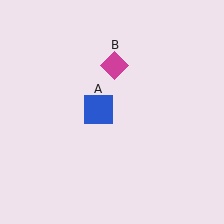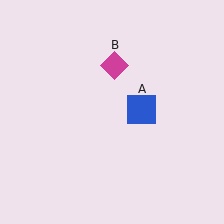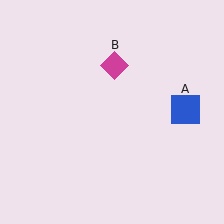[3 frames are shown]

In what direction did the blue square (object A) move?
The blue square (object A) moved right.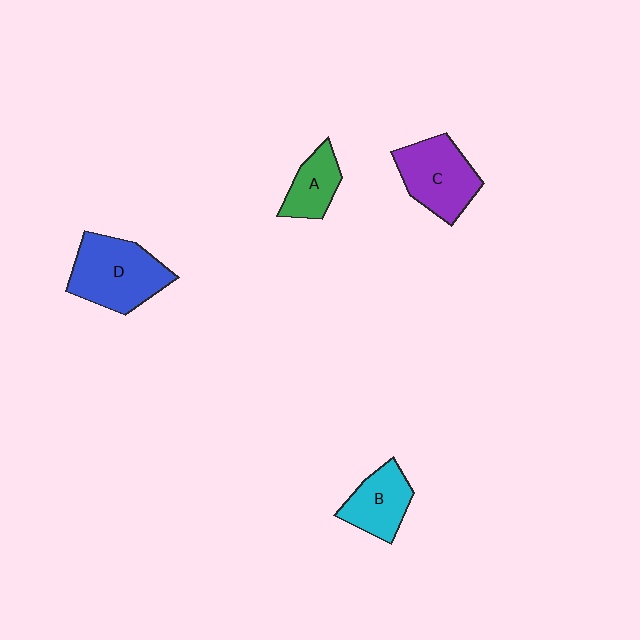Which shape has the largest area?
Shape D (blue).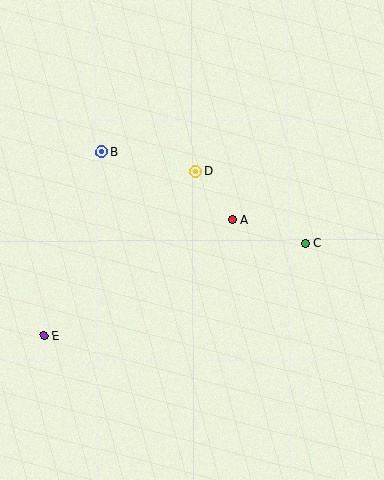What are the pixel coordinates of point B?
Point B is at (101, 152).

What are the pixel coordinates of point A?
Point A is at (232, 219).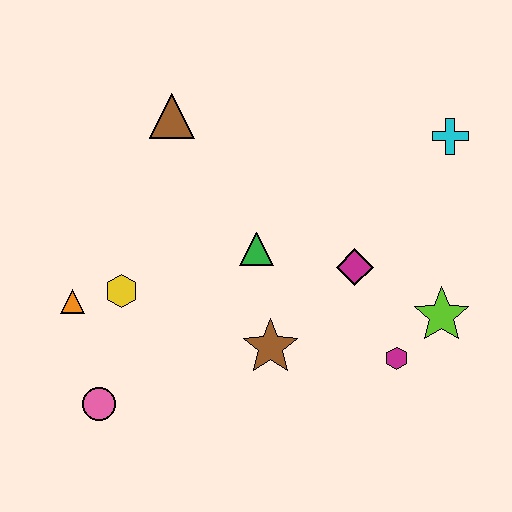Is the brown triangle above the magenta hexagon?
Yes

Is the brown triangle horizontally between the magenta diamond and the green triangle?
No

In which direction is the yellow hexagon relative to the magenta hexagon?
The yellow hexagon is to the left of the magenta hexagon.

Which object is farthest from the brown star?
The cyan cross is farthest from the brown star.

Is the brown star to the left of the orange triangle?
No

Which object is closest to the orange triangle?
The yellow hexagon is closest to the orange triangle.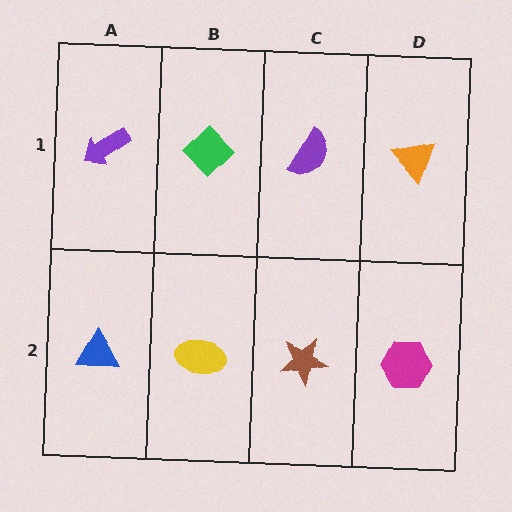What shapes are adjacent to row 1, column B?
A yellow ellipse (row 2, column B), a purple arrow (row 1, column A), a purple semicircle (row 1, column C).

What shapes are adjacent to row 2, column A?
A purple arrow (row 1, column A), a yellow ellipse (row 2, column B).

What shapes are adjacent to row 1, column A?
A blue triangle (row 2, column A), a green diamond (row 1, column B).